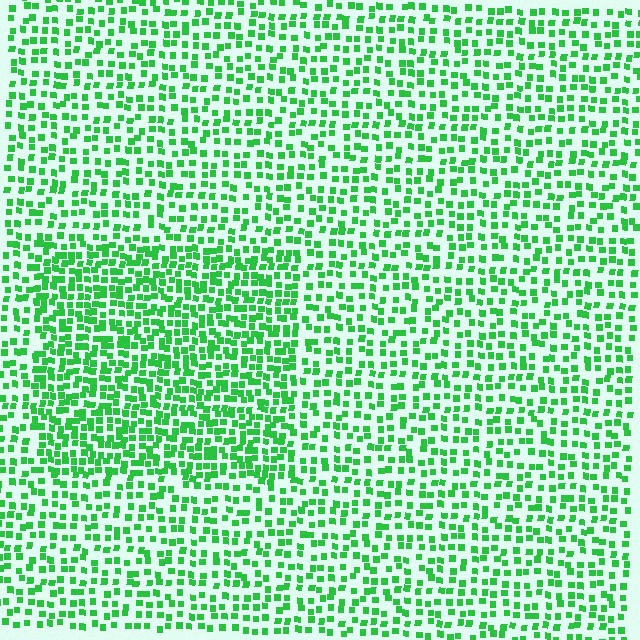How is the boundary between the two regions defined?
The boundary is defined by a change in element density (approximately 1.7x ratio). All elements are the same color, size, and shape.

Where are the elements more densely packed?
The elements are more densely packed inside the rectangle boundary.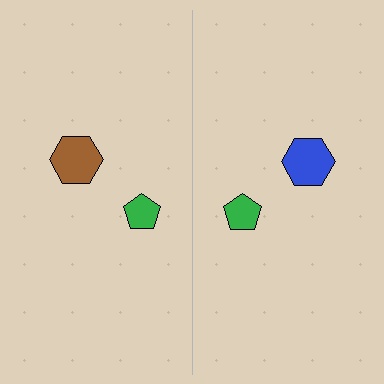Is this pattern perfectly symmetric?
No, the pattern is not perfectly symmetric. The blue hexagon on the right side breaks the symmetry — its mirror counterpart is brown.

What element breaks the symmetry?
The blue hexagon on the right side breaks the symmetry — its mirror counterpart is brown.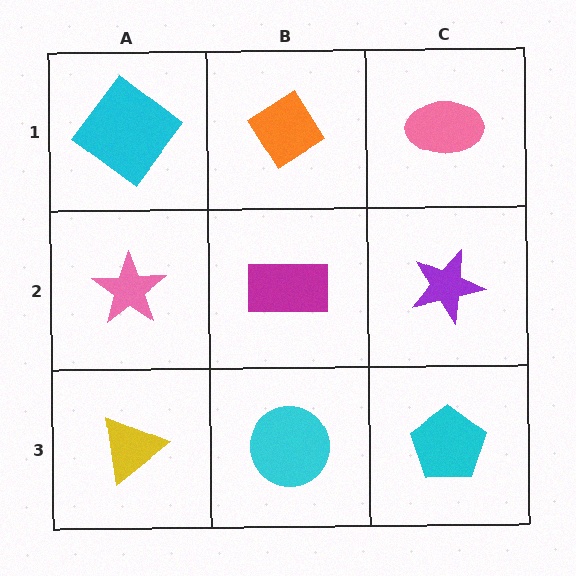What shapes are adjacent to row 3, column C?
A purple star (row 2, column C), a cyan circle (row 3, column B).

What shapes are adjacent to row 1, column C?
A purple star (row 2, column C), an orange diamond (row 1, column B).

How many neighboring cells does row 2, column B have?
4.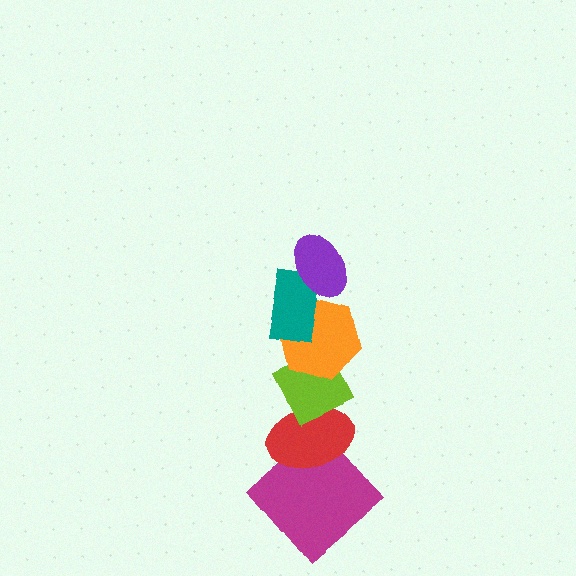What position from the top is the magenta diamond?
The magenta diamond is 6th from the top.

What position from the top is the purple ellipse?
The purple ellipse is 1st from the top.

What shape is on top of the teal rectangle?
The purple ellipse is on top of the teal rectangle.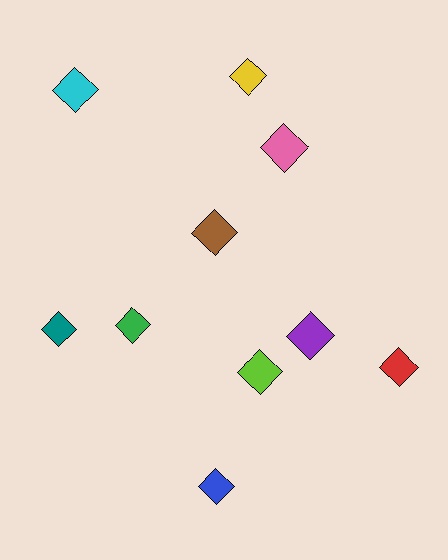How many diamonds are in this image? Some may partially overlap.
There are 10 diamonds.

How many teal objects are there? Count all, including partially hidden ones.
There is 1 teal object.